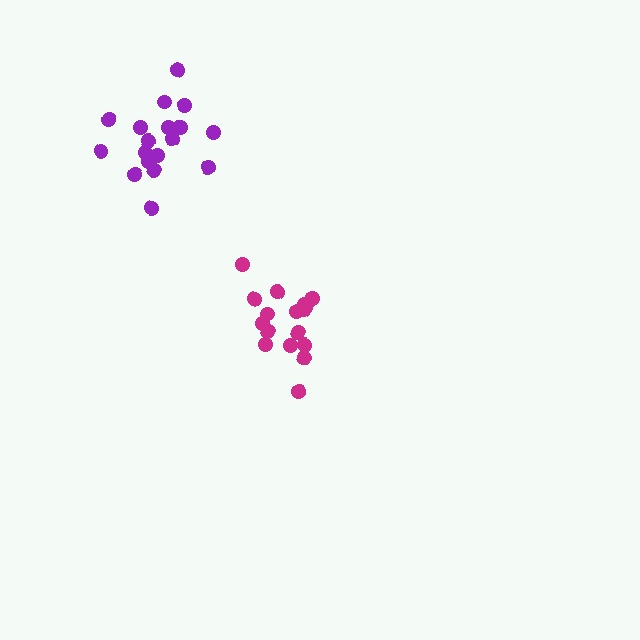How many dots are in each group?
Group 1: 18 dots, Group 2: 17 dots (35 total).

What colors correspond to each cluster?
The clusters are colored: purple, magenta.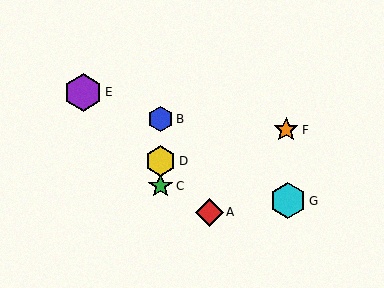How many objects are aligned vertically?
3 objects (B, C, D) are aligned vertically.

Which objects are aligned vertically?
Objects B, C, D are aligned vertically.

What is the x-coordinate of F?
Object F is at x≈286.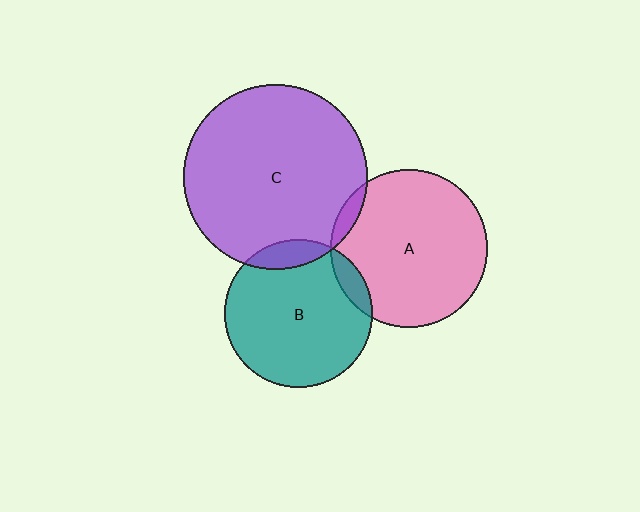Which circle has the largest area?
Circle C (purple).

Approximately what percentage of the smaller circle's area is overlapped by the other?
Approximately 5%.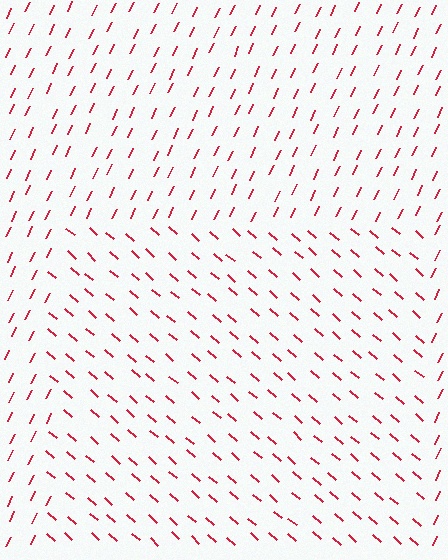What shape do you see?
I see a rectangle.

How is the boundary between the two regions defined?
The boundary is defined purely by a change in line orientation (approximately 74 degrees difference). All lines are the same color and thickness.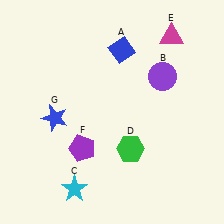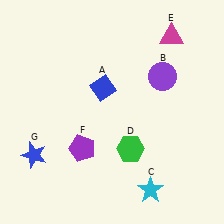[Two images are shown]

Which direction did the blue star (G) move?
The blue star (G) moved down.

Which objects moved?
The objects that moved are: the blue diamond (A), the cyan star (C), the blue star (G).